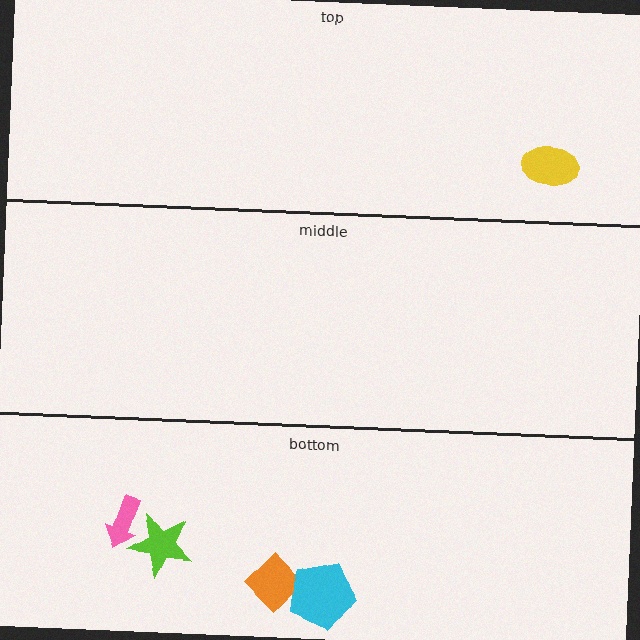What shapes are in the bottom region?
The orange diamond, the pink arrow, the lime star, the cyan pentagon.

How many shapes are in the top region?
1.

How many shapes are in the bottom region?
4.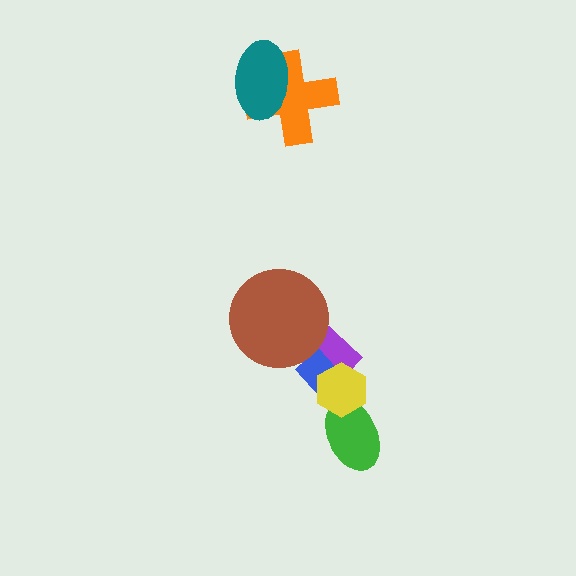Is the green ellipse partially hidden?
Yes, it is partially covered by another shape.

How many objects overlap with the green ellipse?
1 object overlaps with the green ellipse.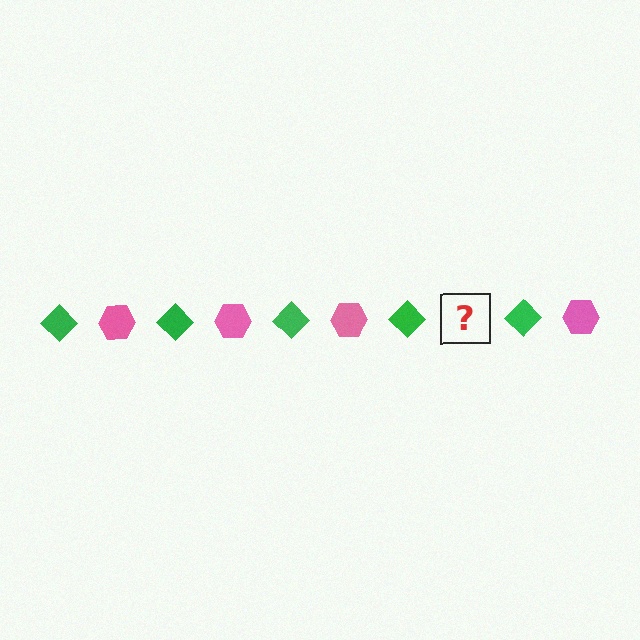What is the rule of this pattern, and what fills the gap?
The rule is that the pattern alternates between green diamond and pink hexagon. The gap should be filled with a pink hexagon.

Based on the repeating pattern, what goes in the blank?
The blank should be a pink hexagon.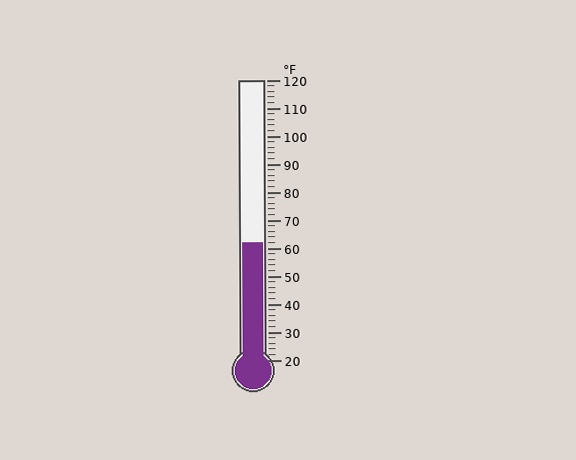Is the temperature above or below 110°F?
The temperature is below 110°F.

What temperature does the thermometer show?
The thermometer shows approximately 62°F.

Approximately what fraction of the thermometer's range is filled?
The thermometer is filled to approximately 40% of its range.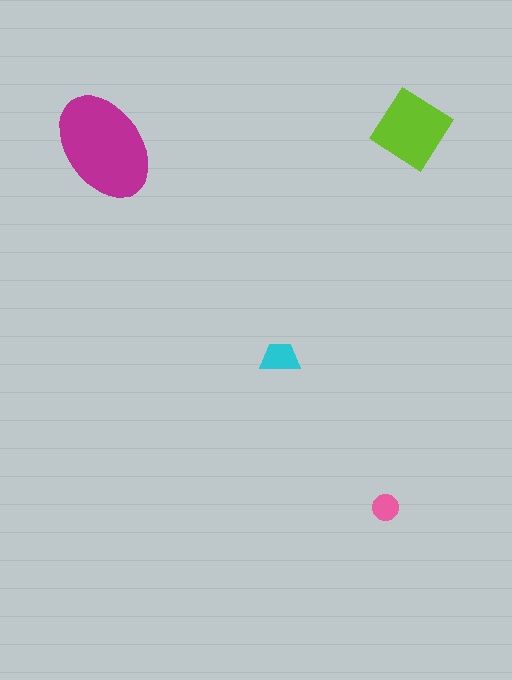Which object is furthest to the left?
The magenta ellipse is leftmost.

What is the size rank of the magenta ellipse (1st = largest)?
1st.